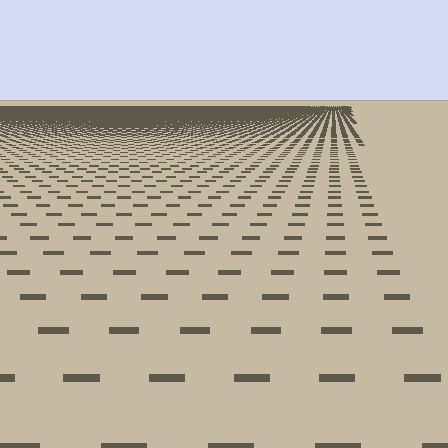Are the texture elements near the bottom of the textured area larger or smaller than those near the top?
Larger. Near the bottom, elements are closer to the viewer and appear at a bigger on-screen size.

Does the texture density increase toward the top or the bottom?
Density increases toward the top.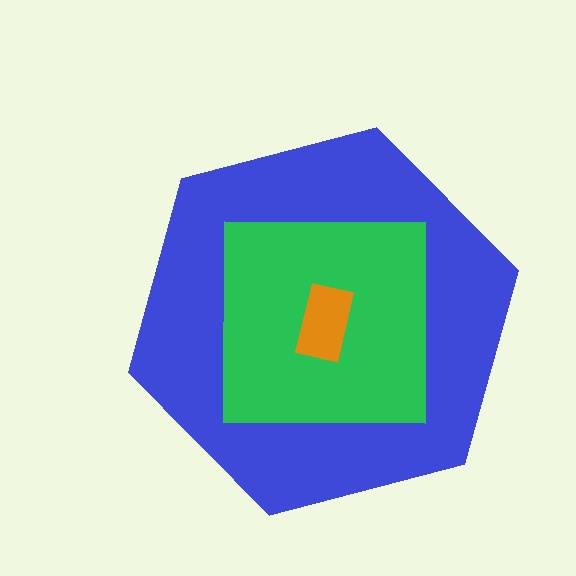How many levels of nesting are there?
3.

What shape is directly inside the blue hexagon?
The green square.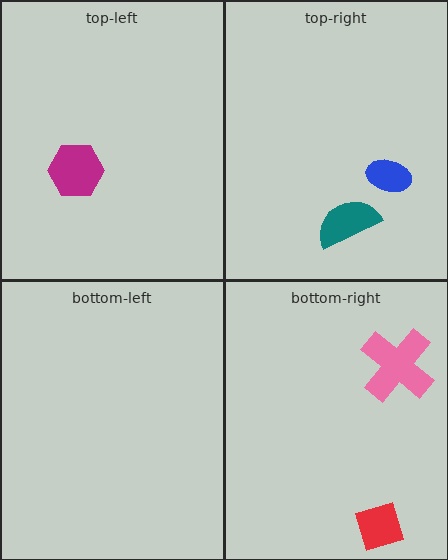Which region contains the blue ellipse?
The top-right region.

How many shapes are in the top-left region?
1.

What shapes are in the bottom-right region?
The pink cross, the red diamond.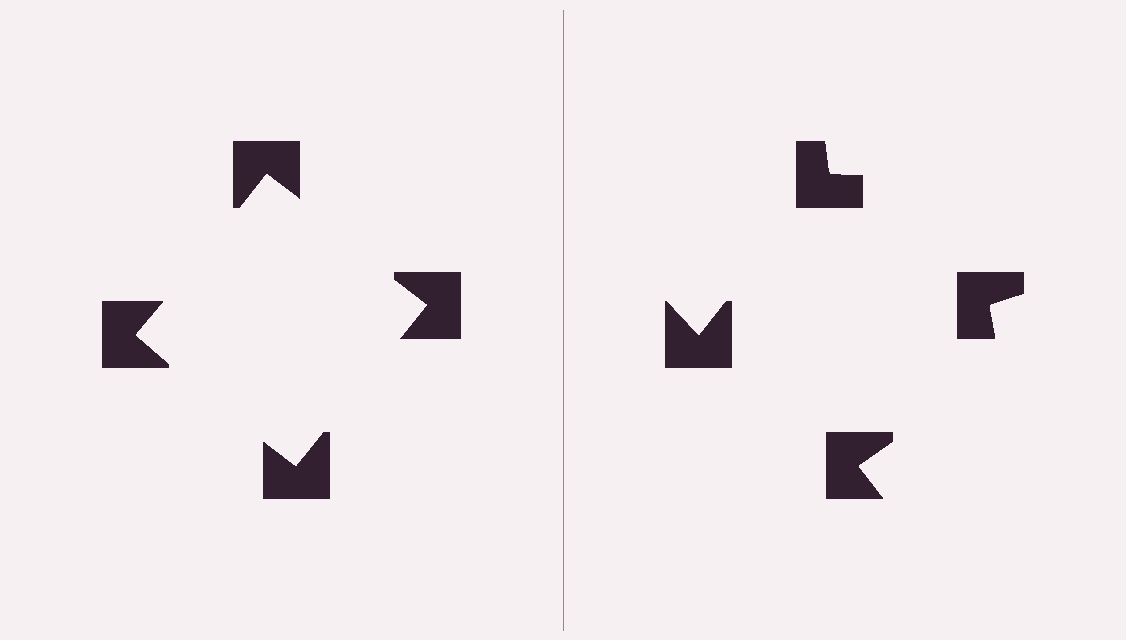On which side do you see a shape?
An illusory square appears on the left side. On the right side the wedge cuts are rotated, so no coherent shape forms.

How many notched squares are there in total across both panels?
8 — 4 on each side.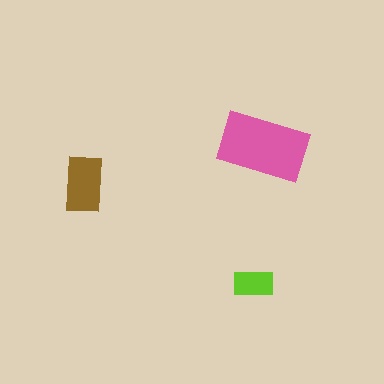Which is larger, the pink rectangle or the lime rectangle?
The pink one.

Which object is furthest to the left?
The brown rectangle is leftmost.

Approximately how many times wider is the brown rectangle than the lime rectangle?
About 1.5 times wider.